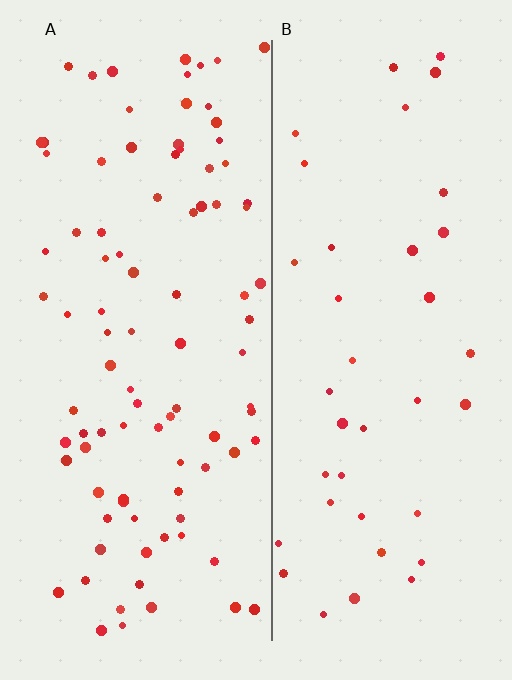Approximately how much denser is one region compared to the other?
Approximately 2.4× — region A over region B.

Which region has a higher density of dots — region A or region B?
A (the left).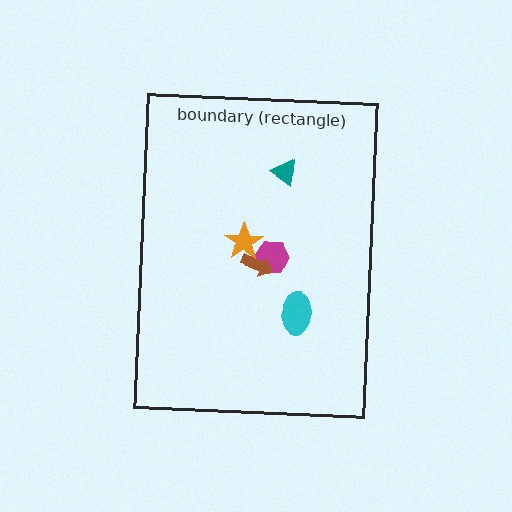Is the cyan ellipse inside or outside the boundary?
Inside.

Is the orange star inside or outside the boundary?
Inside.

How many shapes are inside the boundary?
5 inside, 0 outside.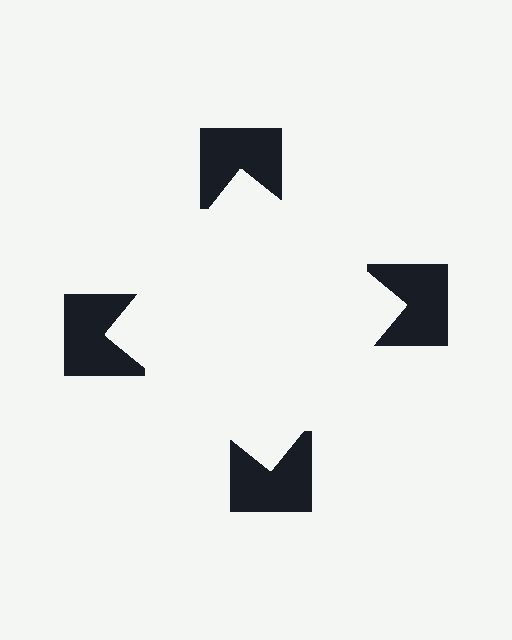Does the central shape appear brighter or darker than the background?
It typically appears slightly brighter than the background, even though no actual brightness change is drawn.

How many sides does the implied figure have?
4 sides.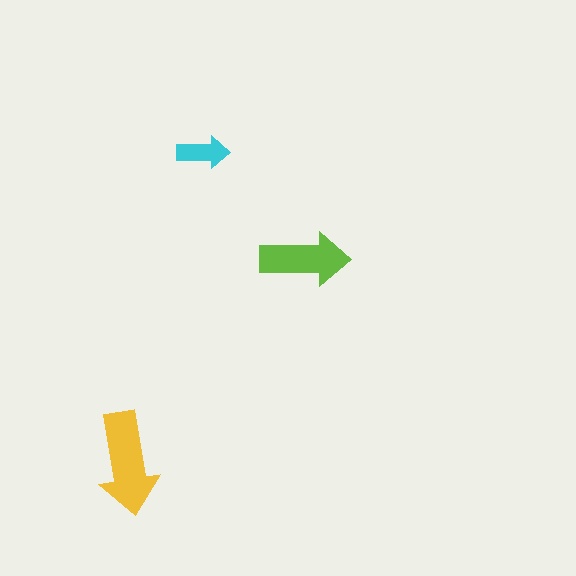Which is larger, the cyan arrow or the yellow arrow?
The yellow one.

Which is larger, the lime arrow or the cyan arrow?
The lime one.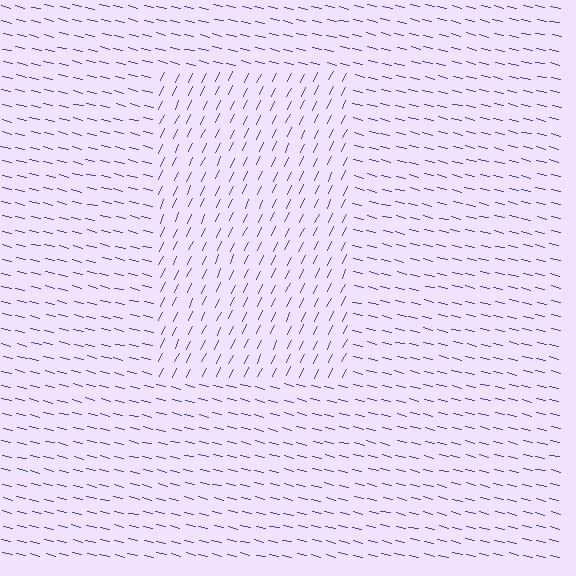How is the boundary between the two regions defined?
The boundary is defined purely by a change in line orientation (approximately 78 degrees difference). All lines are the same color and thickness.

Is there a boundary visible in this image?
Yes, there is a texture boundary formed by a change in line orientation.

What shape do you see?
I see a rectangle.